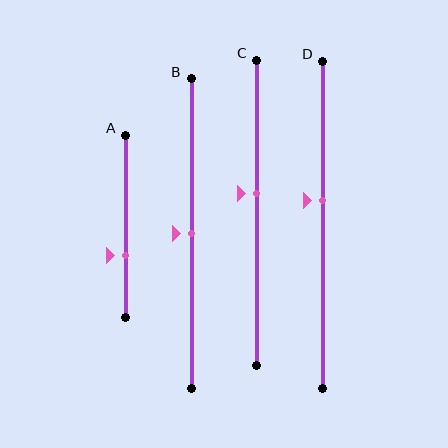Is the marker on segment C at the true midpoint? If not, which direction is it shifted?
No, the marker on segment C is shifted upward by about 6% of the segment length.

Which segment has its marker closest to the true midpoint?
Segment B has its marker closest to the true midpoint.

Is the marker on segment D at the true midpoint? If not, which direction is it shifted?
No, the marker on segment D is shifted upward by about 7% of the segment length.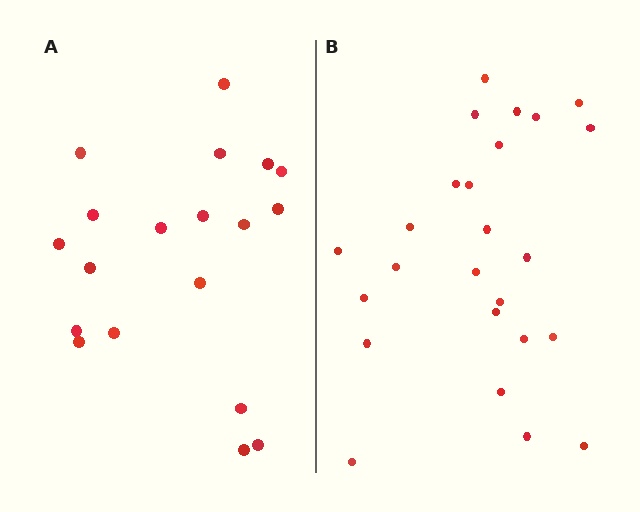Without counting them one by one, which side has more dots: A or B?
Region B (the right region) has more dots.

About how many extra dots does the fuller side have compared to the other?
Region B has about 6 more dots than region A.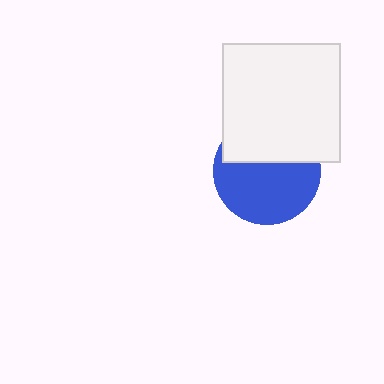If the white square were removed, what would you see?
You would see the complete blue circle.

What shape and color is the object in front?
The object in front is a white square.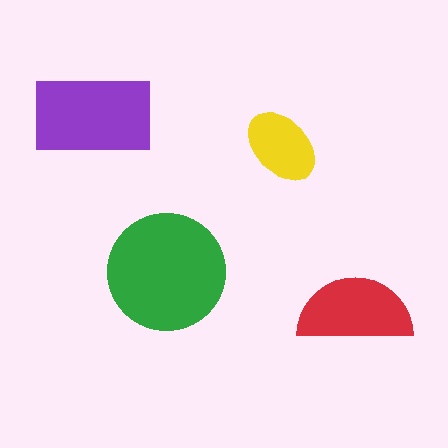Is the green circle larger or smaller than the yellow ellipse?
Larger.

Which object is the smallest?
The yellow ellipse.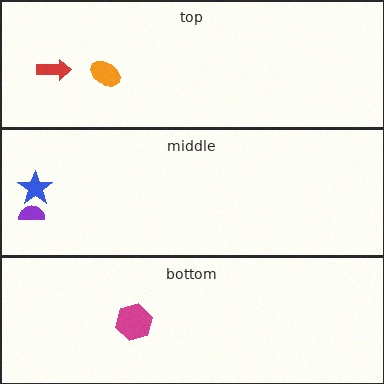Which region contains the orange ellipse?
The top region.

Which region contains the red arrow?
The top region.